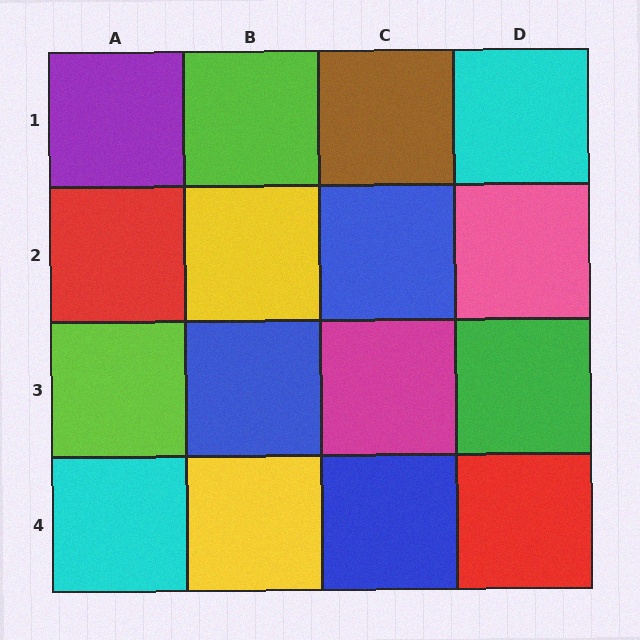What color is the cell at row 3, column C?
Magenta.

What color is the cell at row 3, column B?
Blue.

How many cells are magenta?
1 cell is magenta.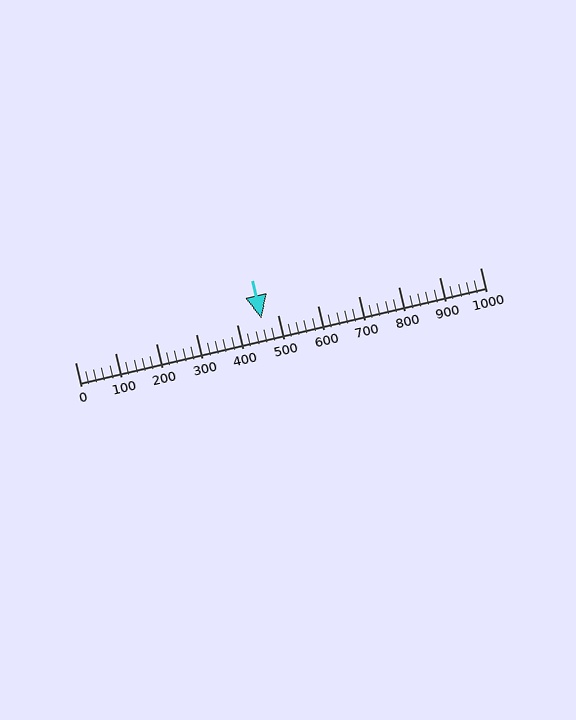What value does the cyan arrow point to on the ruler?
The cyan arrow points to approximately 460.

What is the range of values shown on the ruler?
The ruler shows values from 0 to 1000.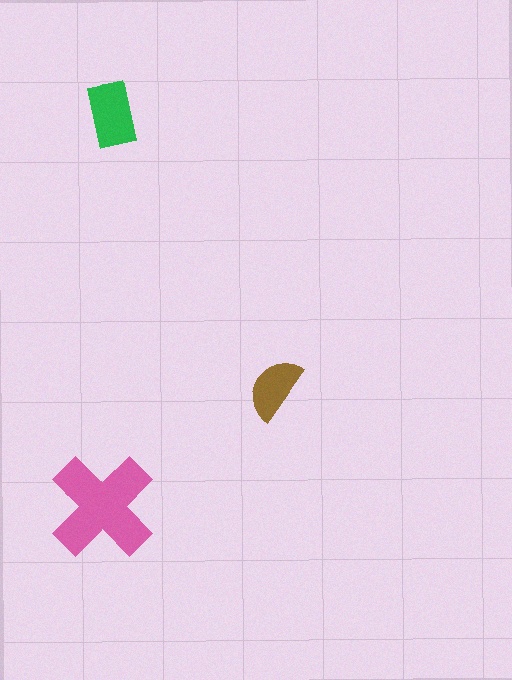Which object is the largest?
The pink cross.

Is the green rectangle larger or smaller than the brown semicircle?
Larger.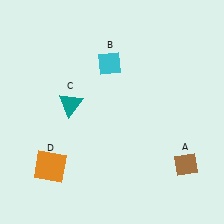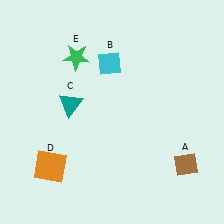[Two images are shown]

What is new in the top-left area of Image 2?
A green star (E) was added in the top-left area of Image 2.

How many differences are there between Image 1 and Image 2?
There is 1 difference between the two images.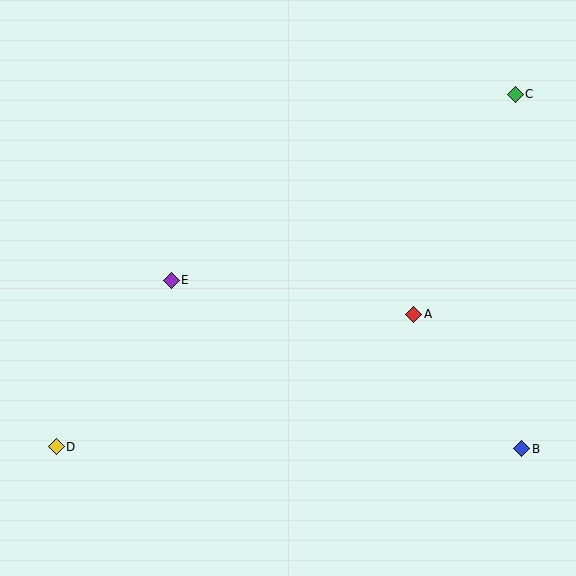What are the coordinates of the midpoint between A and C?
The midpoint between A and C is at (464, 204).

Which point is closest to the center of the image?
Point E at (171, 280) is closest to the center.